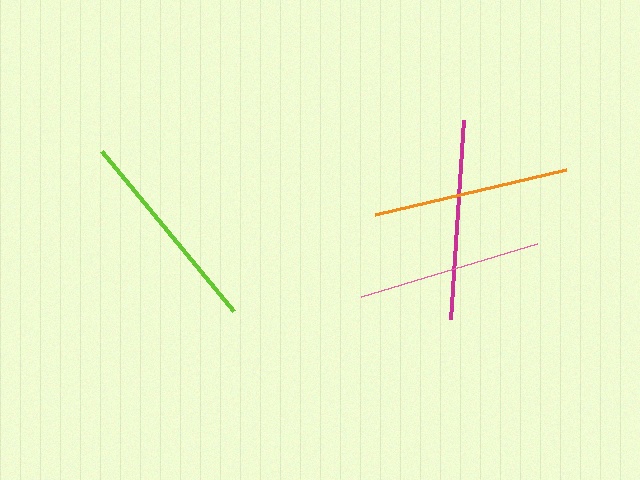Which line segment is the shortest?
The pink line is the shortest at approximately 184 pixels.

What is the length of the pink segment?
The pink segment is approximately 184 pixels long.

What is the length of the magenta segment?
The magenta segment is approximately 199 pixels long.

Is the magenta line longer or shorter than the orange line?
The magenta line is longer than the orange line.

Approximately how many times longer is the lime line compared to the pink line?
The lime line is approximately 1.1 times the length of the pink line.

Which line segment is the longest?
The lime line is the longest at approximately 208 pixels.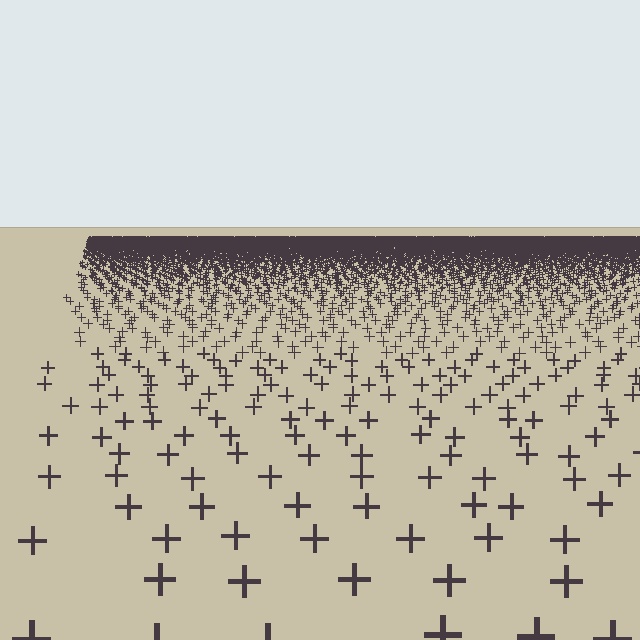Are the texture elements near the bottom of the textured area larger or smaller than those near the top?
Larger. Near the bottom, elements are closer to the viewer and appear at a bigger on-screen size.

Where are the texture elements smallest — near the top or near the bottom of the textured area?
Near the top.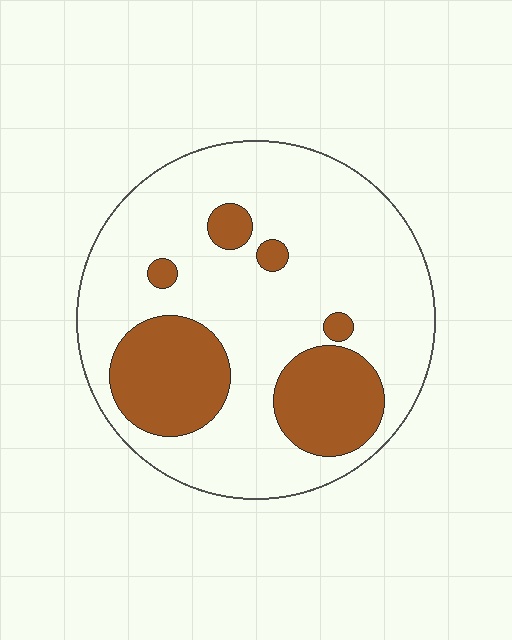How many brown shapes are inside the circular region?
6.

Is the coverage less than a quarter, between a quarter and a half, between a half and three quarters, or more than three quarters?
Between a quarter and a half.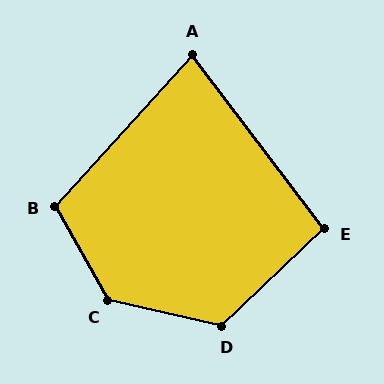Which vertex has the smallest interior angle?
A, at approximately 79 degrees.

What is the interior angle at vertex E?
Approximately 96 degrees (obtuse).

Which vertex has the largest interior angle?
C, at approximately 132 degrees.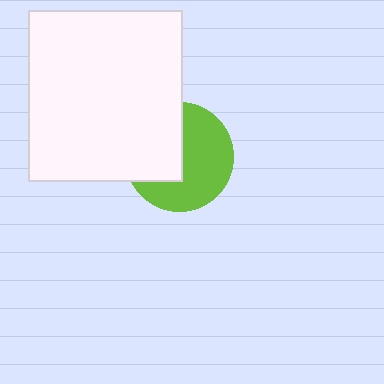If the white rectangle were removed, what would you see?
You would see the complete lime circle.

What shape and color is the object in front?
The object in front is a white rectangle.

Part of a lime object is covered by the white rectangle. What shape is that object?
It is a circle.